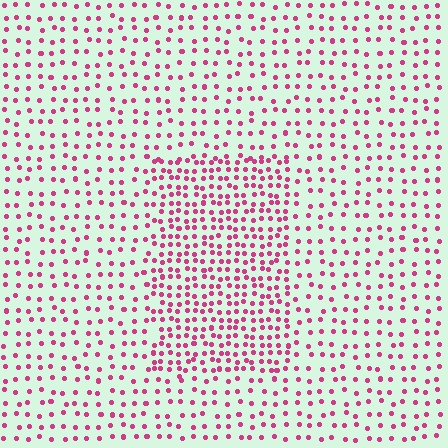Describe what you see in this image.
The image contains small magenta elements arranged at two different densities. A rectangle-shaped region is visible where the elements are more densely packed than the surrounding area.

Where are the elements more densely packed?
The elements are more densely packed inside the rectangle boundary.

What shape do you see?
I see a rectangle.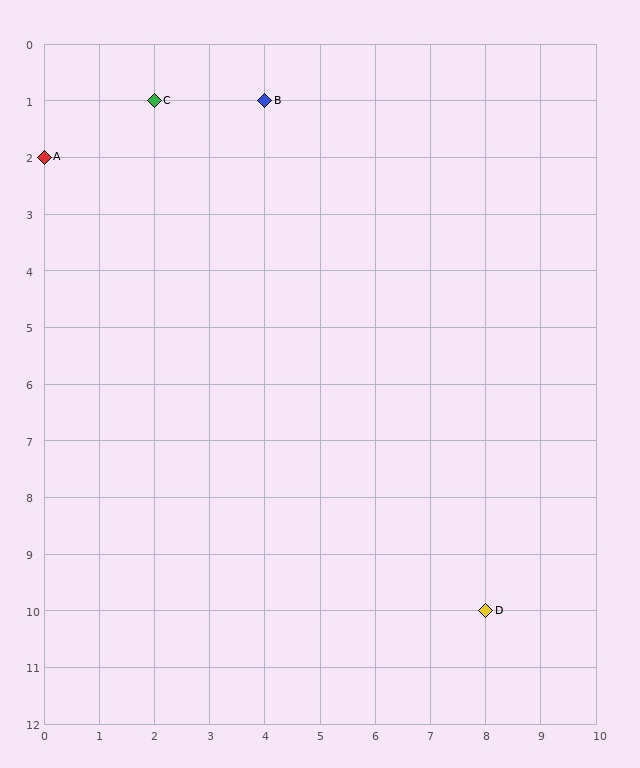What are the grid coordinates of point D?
Point D is at grid coordinates (8, 10).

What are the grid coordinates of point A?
Point A is at grid coordinates (0, 2).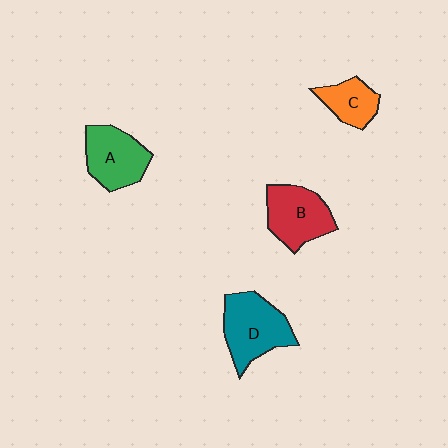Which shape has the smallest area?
Shape C (orange).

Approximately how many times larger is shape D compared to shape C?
Approximately 1.8 times.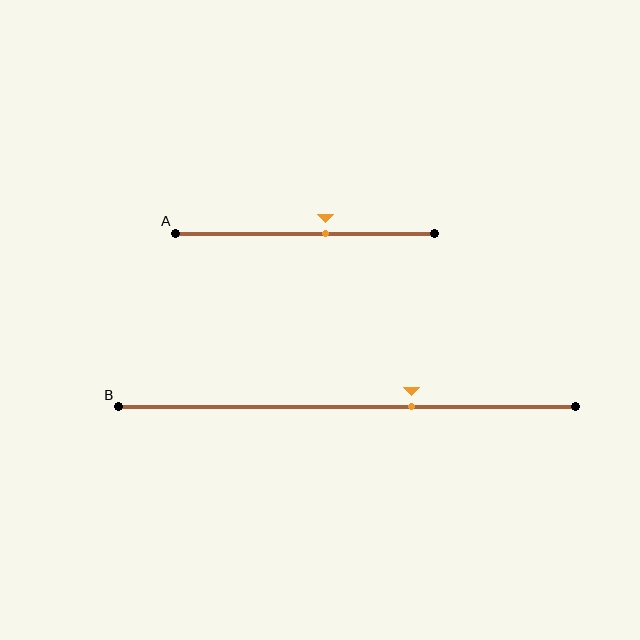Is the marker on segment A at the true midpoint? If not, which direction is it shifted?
No, the marker on segment A is shifted to the right by about 8% of the segment length.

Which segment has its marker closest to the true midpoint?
Segment A has its marker closest to the true midpoint.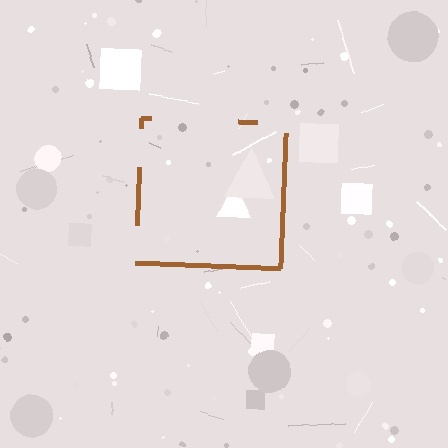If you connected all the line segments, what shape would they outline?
They would outline a square.